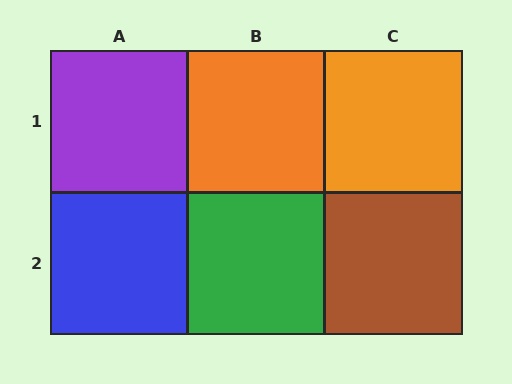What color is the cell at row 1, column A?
Purple.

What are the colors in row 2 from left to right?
Blue, green, brown.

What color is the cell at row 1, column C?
Orange.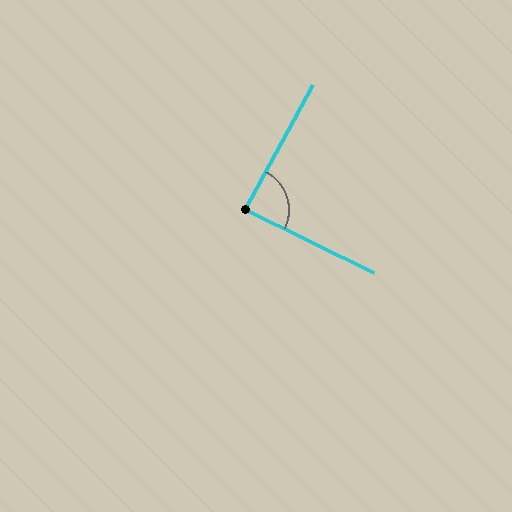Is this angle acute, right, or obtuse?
It is approximately a right angle.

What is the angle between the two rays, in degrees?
Approximately 87 degrees.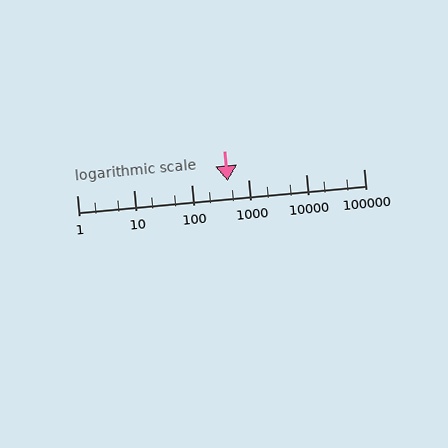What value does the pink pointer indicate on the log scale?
The pointer indicates approximately 430.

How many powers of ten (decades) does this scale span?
The scale spans 5 decades, from 1 to 100000.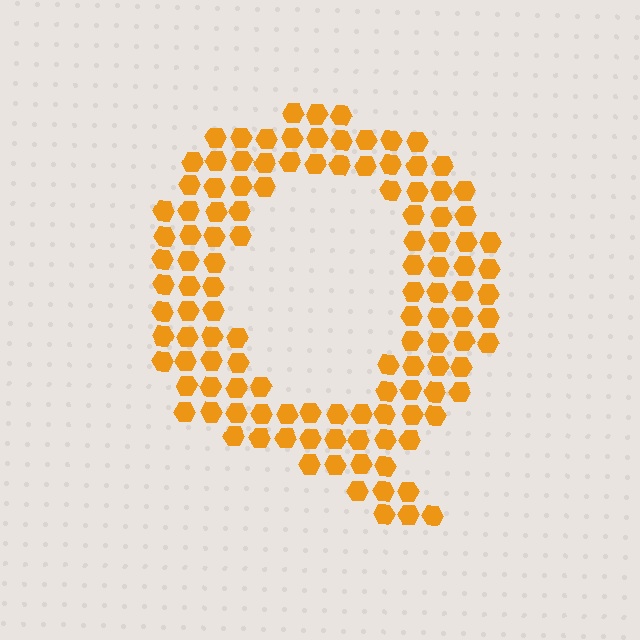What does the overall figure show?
The overall figure shows the letter Q.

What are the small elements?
The small elements are hexagons.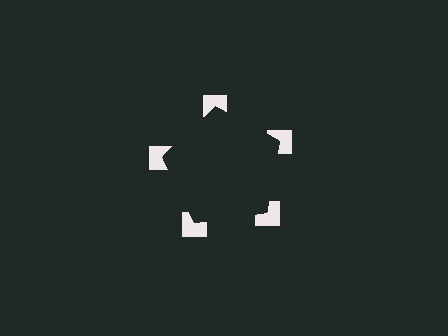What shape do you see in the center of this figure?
An illusory pentagon — its edges are inferred from the aligned wedge cuts in the notched squares, not physically drawn.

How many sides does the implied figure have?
5 sides.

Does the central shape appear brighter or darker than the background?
It typically appears slightly darker than the background, even though no actual brightness change is drawn.